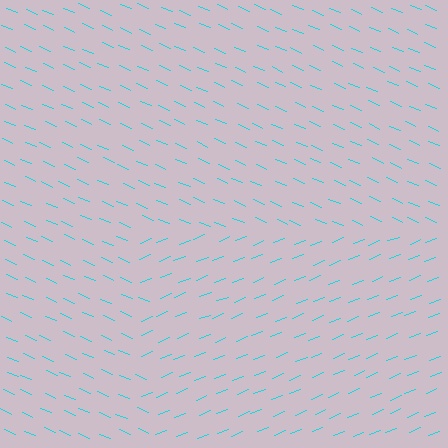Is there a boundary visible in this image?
Yes, there is a texture boundary formed by a change in line orientation.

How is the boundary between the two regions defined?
The boundary is defined purely by a change in line orientation (approximately 45 degrees difference). All lines are the same color and thickness.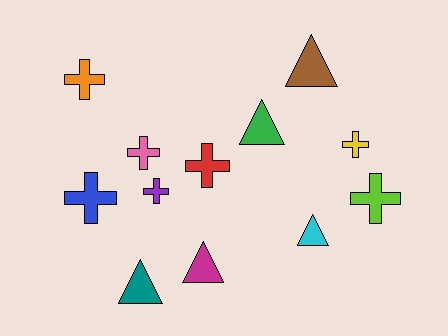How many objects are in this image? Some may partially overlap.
There are 12 objects.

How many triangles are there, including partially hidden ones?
There are 5 triangles.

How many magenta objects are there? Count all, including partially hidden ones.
There is 1 magenta object.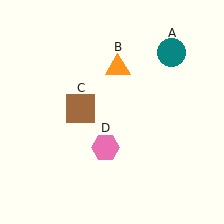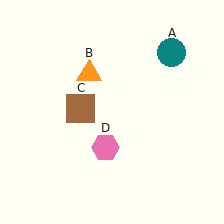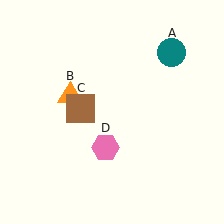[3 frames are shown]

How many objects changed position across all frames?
1 object changed position: orange triangle (object B).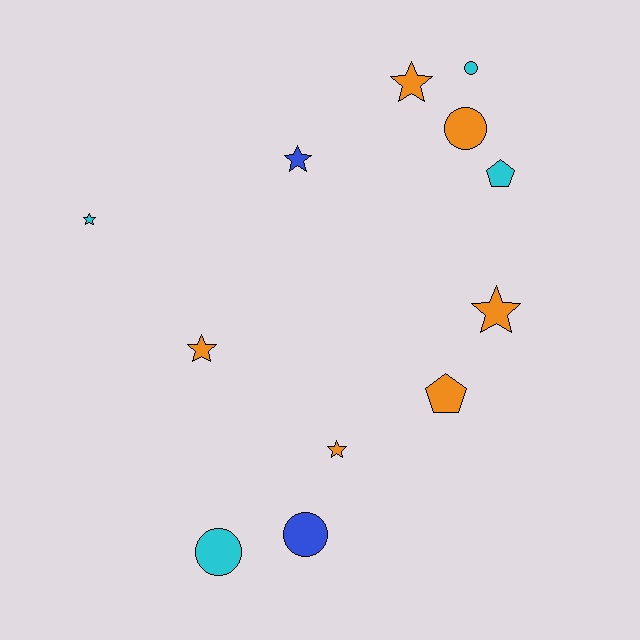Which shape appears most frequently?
Star, with 6 objects.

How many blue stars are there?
There is 1 blue star.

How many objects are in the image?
There are 12 objects.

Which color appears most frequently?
Orange, with 6 objects.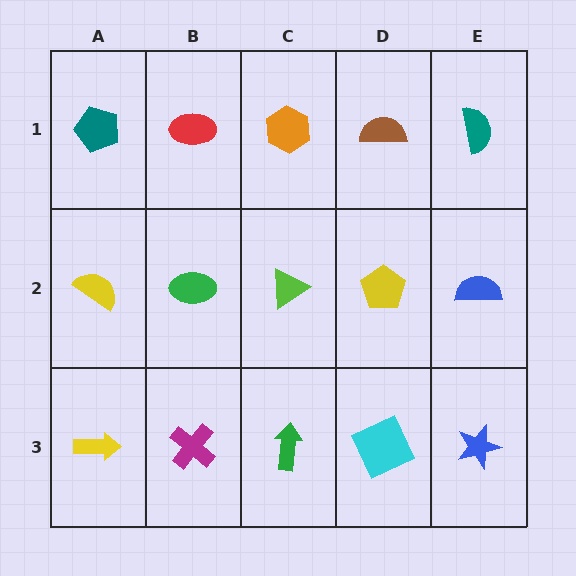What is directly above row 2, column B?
A red ellipse.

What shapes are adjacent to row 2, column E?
A teal semicircle (row 1, column E), a blue star (row 3, column E), a yellow pentagon (row 2, column D).